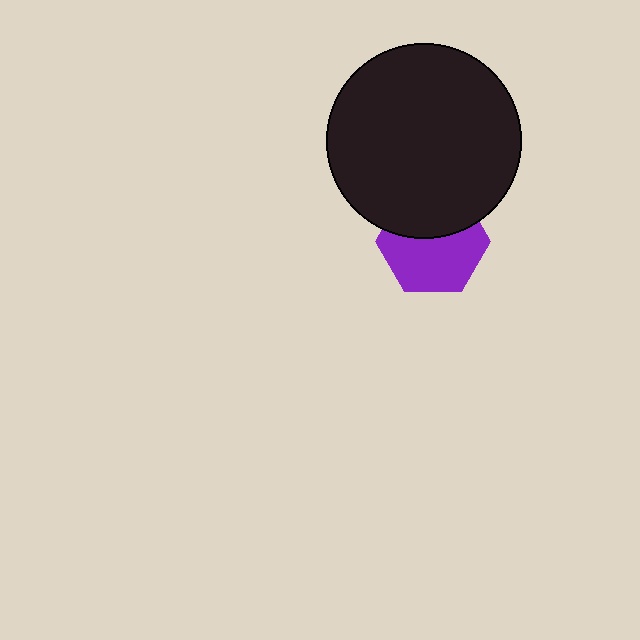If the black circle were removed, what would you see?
You would see the complete purple hexagon.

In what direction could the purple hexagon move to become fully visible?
The purple hexagon could move down. That would shift it out from behind the black circle entirely.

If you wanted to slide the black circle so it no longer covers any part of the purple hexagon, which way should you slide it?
Slide it up — that is the most direct way to separate the two shapes.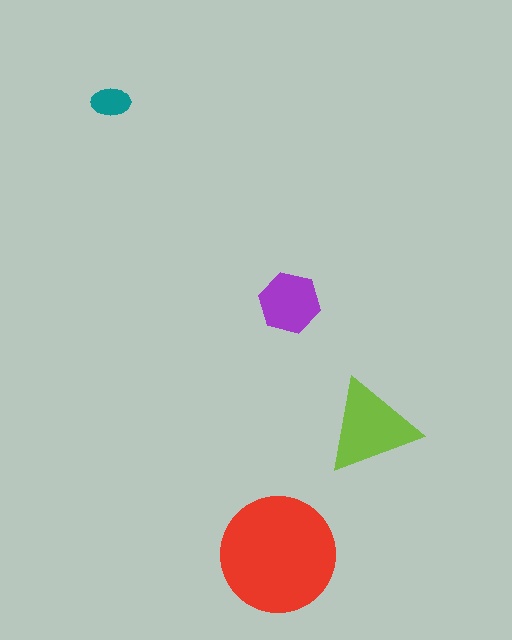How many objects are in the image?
There are 4 objects in the image.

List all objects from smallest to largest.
The teal ellipse, the purple hexagon, the lime triangle, the red circle.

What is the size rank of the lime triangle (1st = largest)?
2nd.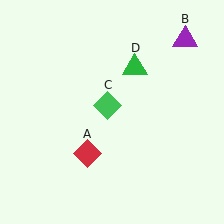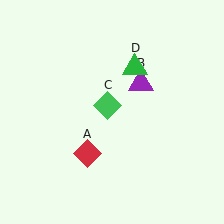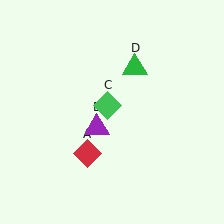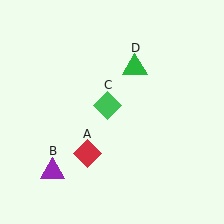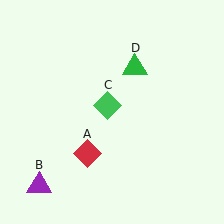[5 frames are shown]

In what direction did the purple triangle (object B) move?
The purple triangle (object B) moved down and to the left.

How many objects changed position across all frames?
1 object changed position: purple triangle (object B).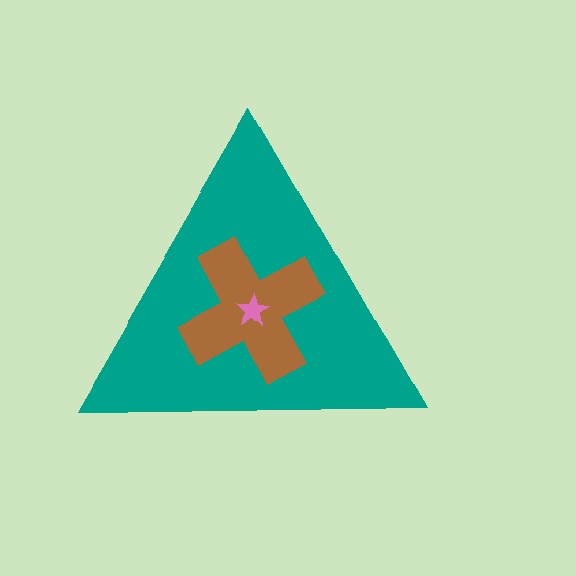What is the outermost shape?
The teal triangle.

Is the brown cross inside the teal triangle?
Yes.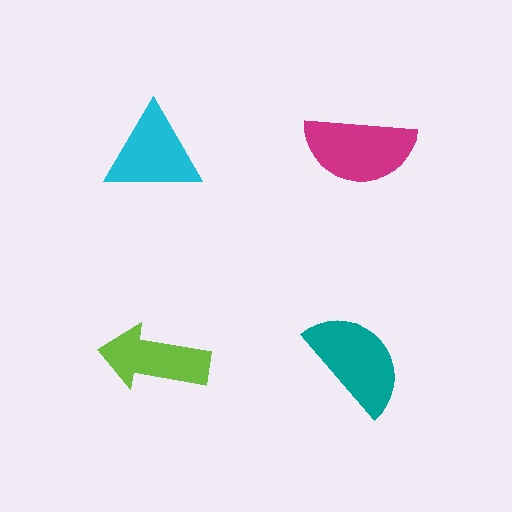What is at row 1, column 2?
A magenta semicircle.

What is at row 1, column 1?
A cyan triangle.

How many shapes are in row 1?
2 shapes.